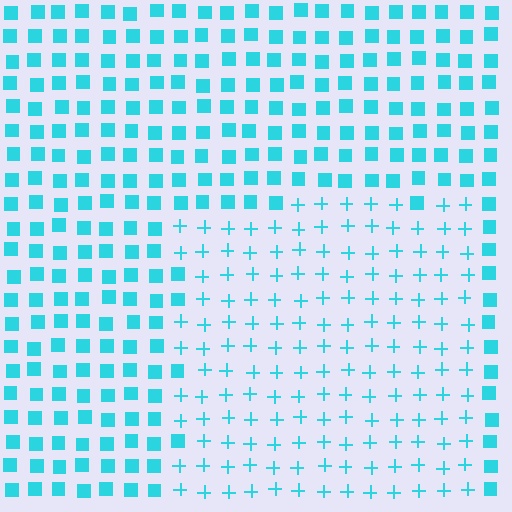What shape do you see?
I see a rectangle.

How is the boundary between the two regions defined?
The boundary is defined by a change in element shape: plus signs inside vs. squares outside. All elements share the same color and spacing.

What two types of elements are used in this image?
The image uses plus signs inside the rectangle region and squares outside it.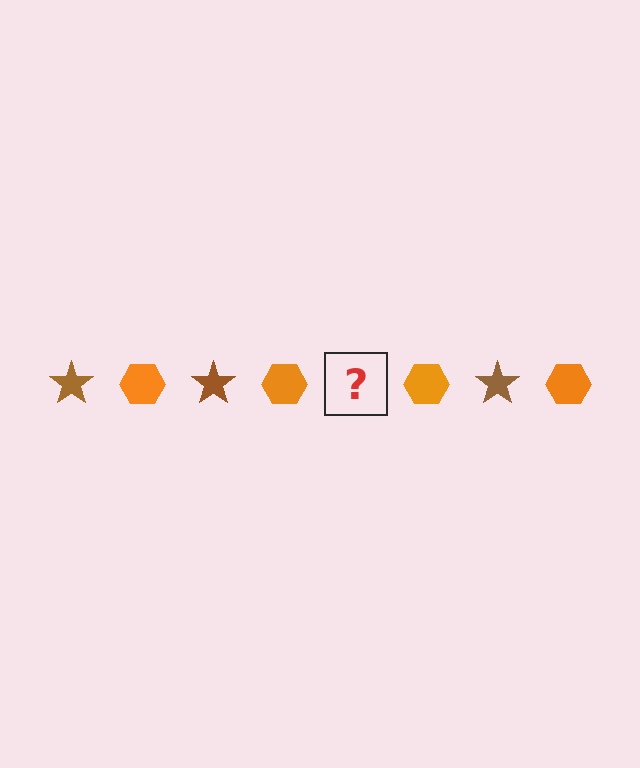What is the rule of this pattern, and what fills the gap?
The rule is that the pattern alternates between brown star and orange hexagon. The gap should be filled with a brown star.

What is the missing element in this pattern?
The missing element is a brown star.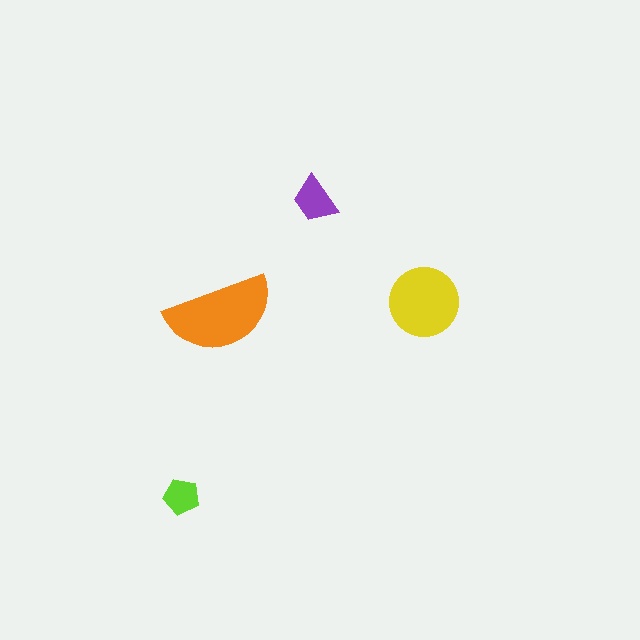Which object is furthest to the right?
The yellow circle is rightmost.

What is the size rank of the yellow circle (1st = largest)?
2nd.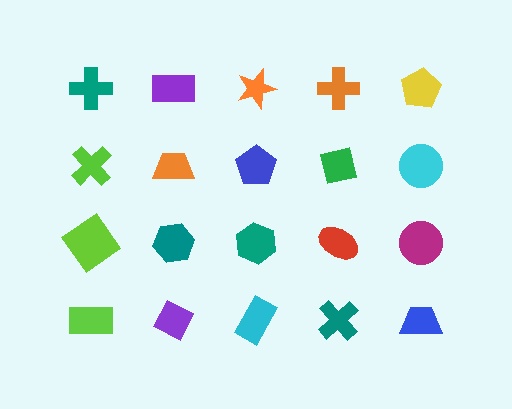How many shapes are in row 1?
5 shapes.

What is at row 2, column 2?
An orange trapezoid.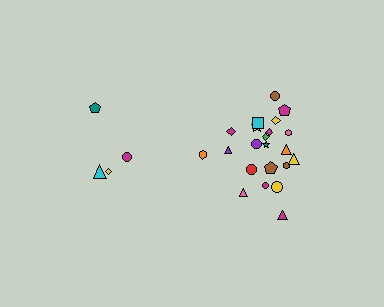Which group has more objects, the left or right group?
The right group.